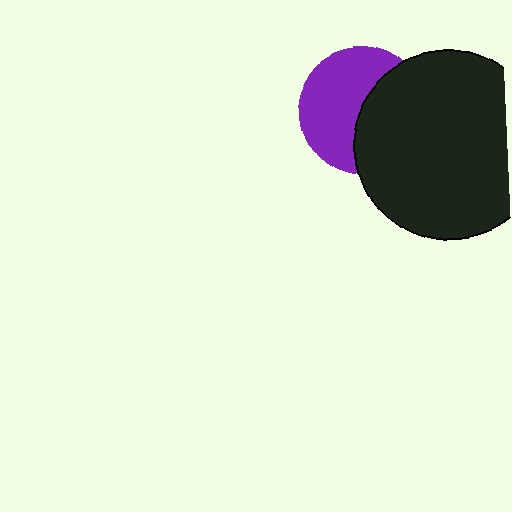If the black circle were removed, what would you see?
You would see the complete purple circle.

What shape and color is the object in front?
The object in front is a black circle.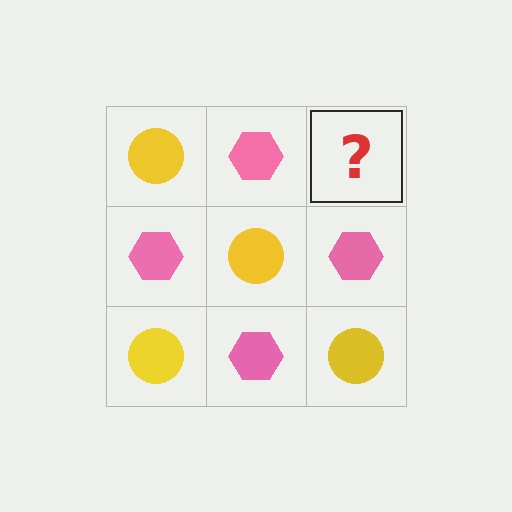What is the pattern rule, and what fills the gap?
The rule is that it alternates yellow circle and pink hexagon in a checkerboard pattern. The gap should be filled with a yellow circle.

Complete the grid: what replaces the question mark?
The question mark should be replaced with a yellow circle.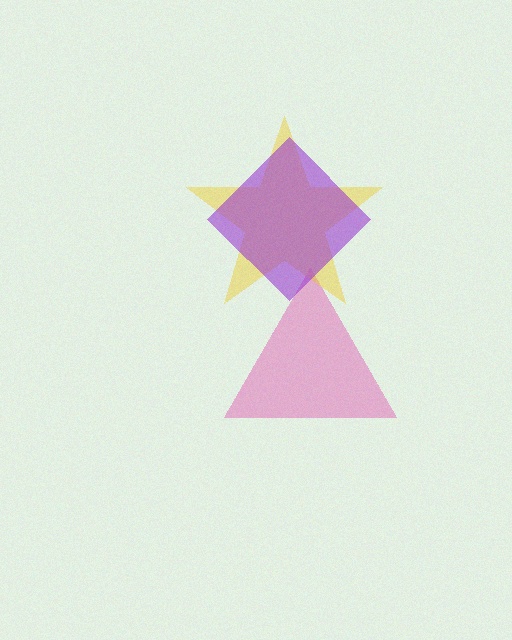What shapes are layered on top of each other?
The layered shapes are: a pink triangle, a yellow star, a purple diamond.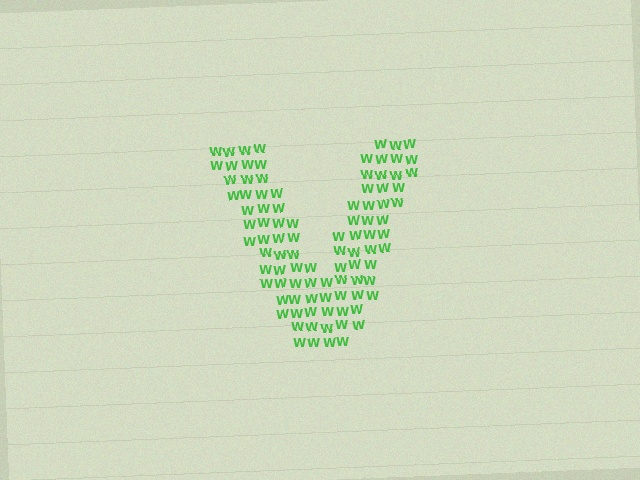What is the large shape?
The large shape is the letter V.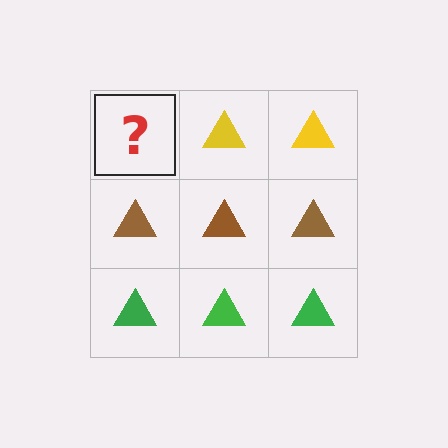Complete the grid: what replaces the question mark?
The question mark should be replaced with a yellow triangle.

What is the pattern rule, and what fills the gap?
The rule is that each row has a consistent color. The gap should be filled with a yellow triangle.